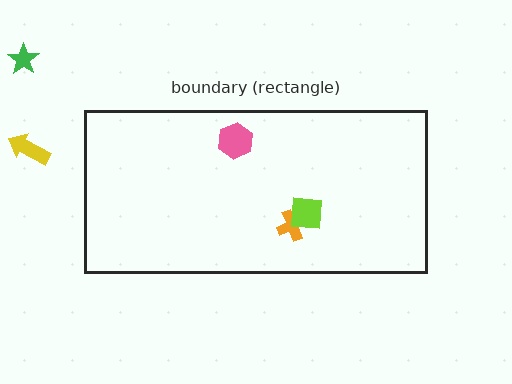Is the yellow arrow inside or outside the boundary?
Outside.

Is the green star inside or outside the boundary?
Outside.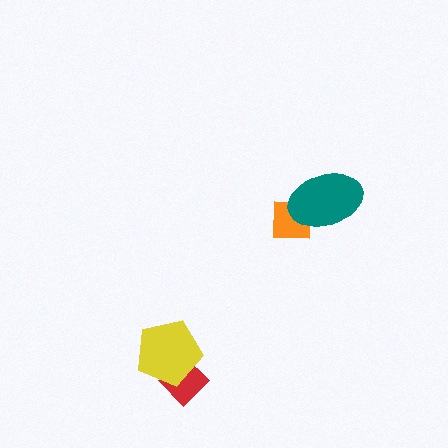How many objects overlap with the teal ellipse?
1 object overlaps with the teal ellipse.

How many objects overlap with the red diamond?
1 object overlaps with the red diamond.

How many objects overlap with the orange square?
1 object overlaps with the orange square.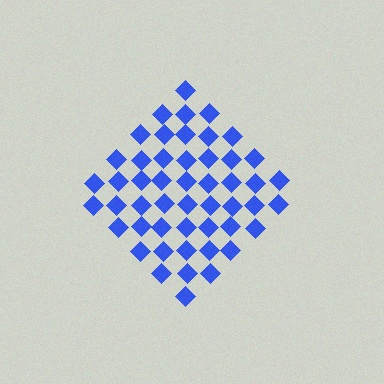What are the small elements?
The small elements are diamonds.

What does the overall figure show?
The overall figure shows a diamond.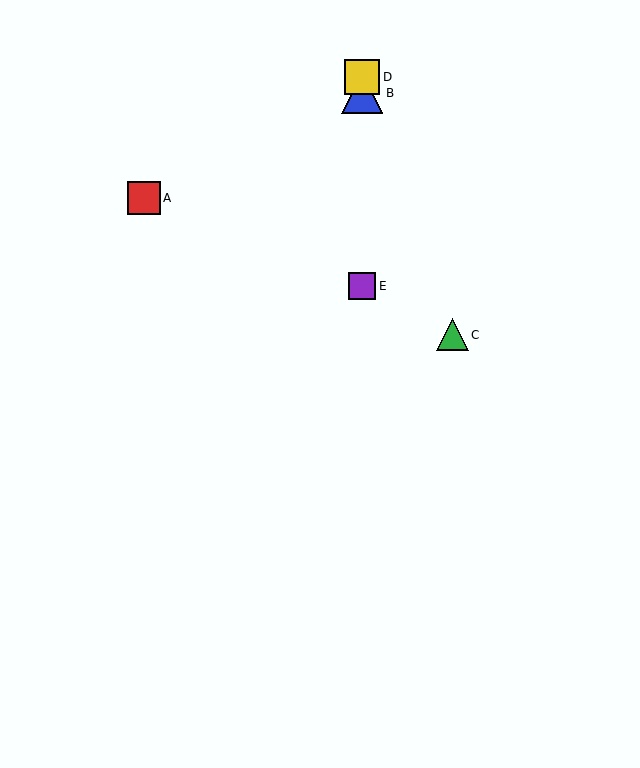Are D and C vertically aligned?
No, D is at x≈362 and C is at x≈452.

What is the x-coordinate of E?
Object E is at x≈362.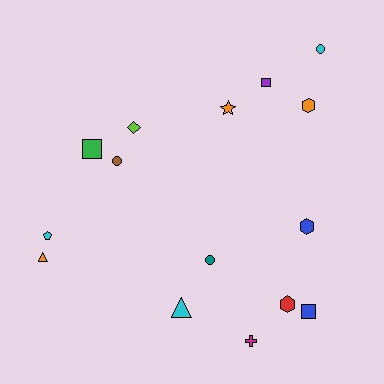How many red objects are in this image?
There is 1 red object.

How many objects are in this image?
There are 15 objects.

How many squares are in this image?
There are 3 squares.